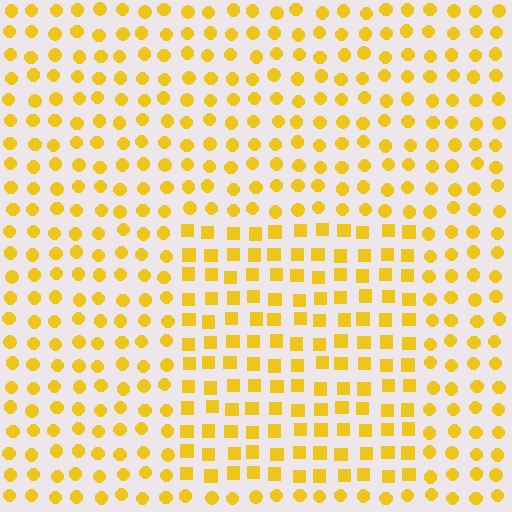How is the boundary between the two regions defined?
The boundary is defined by a change in element shape: squares inside vs. circles outside. All elements share the same color and spacing.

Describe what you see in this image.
The image is filled with small yellow elements arranged in a uniform grid. A rectangle-shaped region contains squares, while the surrounding area contains circles. The boundary is defined purely by the change in element shape.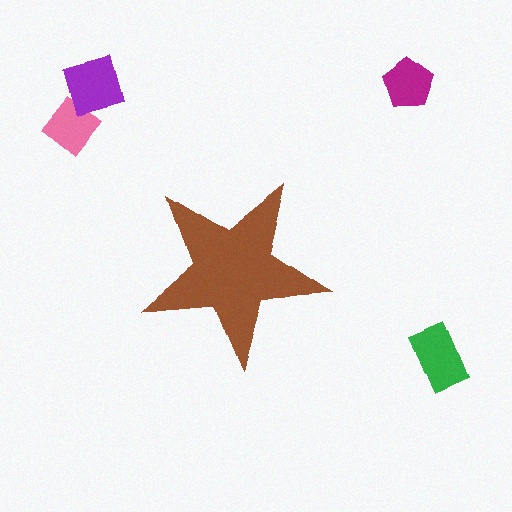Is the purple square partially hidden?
No, the purple square is fully visible.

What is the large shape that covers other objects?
A brown star.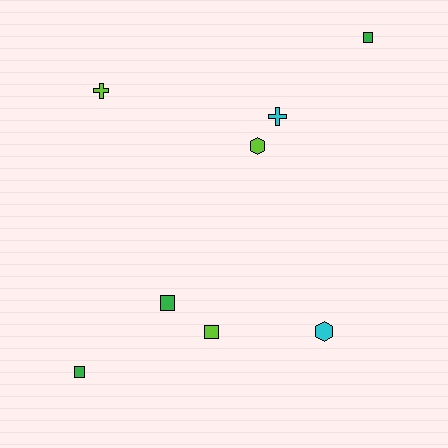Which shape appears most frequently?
Square, with 4 objects.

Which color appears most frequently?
Lime, with 3 objects.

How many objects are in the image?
There are 8 objects.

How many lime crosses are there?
There is 1 lime cross.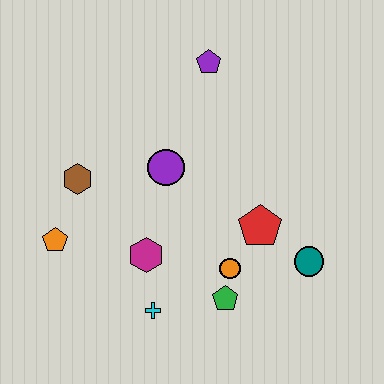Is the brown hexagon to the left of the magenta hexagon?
Yes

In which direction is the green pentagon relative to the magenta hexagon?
The green pentagon is to the right of the magenta hexagon.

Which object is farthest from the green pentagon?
The purple pentagon is farthest from the green pentagon.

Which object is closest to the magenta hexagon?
The cyan cross is closest to the magenta hexagon.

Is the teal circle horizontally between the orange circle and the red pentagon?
No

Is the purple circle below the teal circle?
No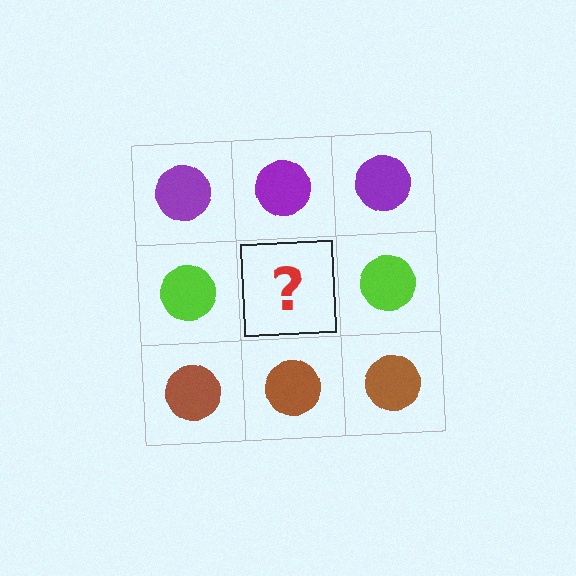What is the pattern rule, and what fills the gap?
The rule is that each row has a consistent color. The gap should be filled with a lime circle.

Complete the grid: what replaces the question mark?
The question mark should be replaced with a lime circle.